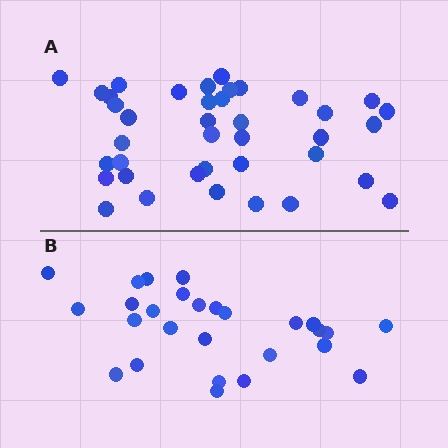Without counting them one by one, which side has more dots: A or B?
Region A (the top region) has more dots.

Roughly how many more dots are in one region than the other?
Region A has roughly 12 or so more dots than region B.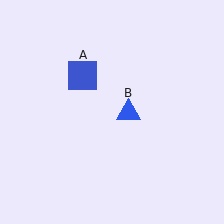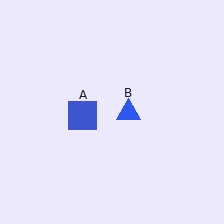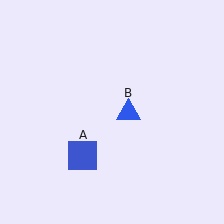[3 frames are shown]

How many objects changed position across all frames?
1 object changed position: blue square (object A).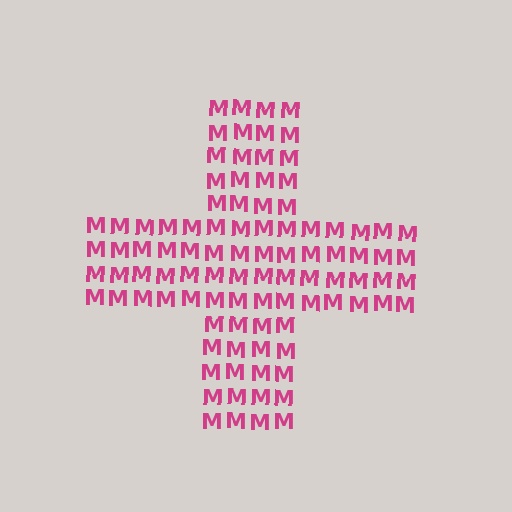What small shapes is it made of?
It is made of small letter M's.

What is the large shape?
The large shape is a cross.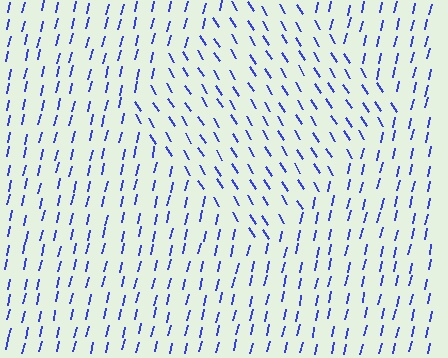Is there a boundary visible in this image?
Yes, there is a texture boundary formed by a change in line orientation.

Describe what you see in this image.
The image is filled with small blue line segments. A diamond region in the image has lines oriented differently from the surrounding lines, creating a visible texture boundary.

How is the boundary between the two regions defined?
The boundary is defined purely by a change in line orientation (approximately 45 degrees difference). All lines are the same color and thickness.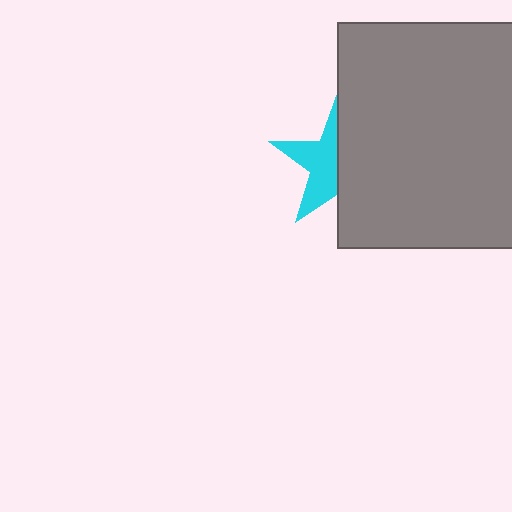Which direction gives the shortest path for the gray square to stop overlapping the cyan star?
Moving right gives the shortest separation.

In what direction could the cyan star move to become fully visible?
The cyan star could move left. That would shift it out from behind the gray square entirely.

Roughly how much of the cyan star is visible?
About half of it is visible (roughly 49%).